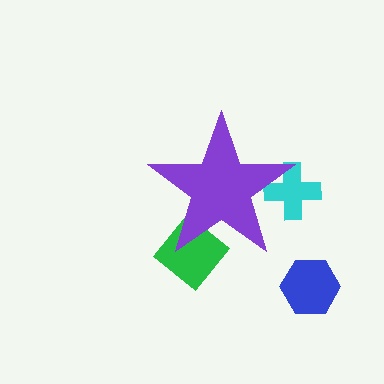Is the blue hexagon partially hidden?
No, the blue hexagon is fully visible.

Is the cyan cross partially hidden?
Yes, the cyan cross is partially hidden behind the purple star.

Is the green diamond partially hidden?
Yes, the green diamond is partially hidden behind the purple star.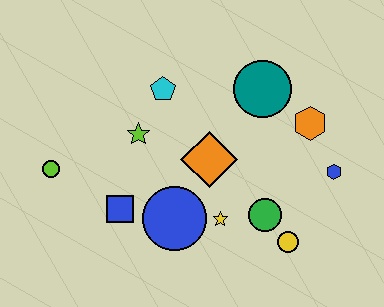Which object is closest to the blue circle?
The yellow star is closest to the blue circle.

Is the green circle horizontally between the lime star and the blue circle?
No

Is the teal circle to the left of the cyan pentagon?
No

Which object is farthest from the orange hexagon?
The lime circle is farthest from the orange hexagon.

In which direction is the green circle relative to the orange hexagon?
The green circle is below the orange hexagon.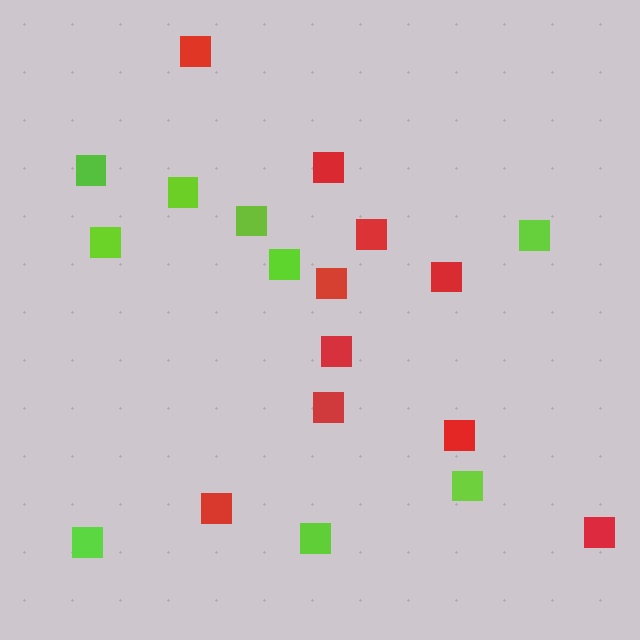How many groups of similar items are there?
There are 2 groups: one group of red squares (10) and one group of lime squares (9).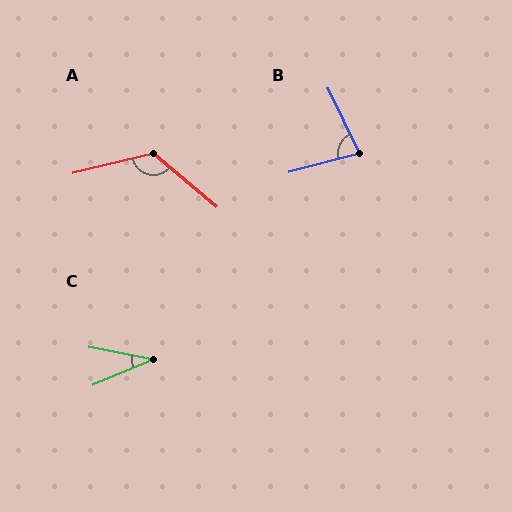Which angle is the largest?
A, at approximately 126 degrees.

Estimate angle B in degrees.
Approximately 80 degrees.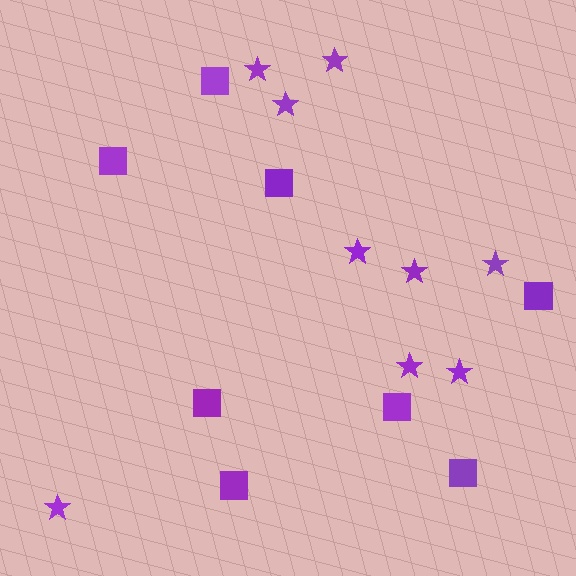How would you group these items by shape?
There are 2 groups: one group of stars (9) and one group of squares (8).